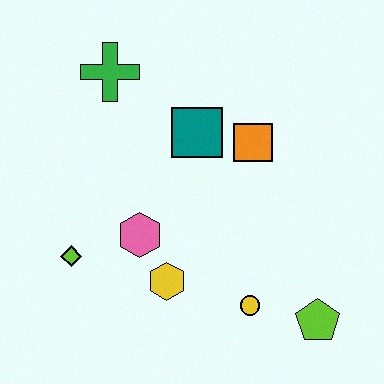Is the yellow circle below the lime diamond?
Yes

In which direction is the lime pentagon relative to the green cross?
The lime pentagon is below the green cross.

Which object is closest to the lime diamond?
The pink hexagon is closest to the lime diamond.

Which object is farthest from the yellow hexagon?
The green cross is farthest from the yellow hexagon.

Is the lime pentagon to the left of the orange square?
No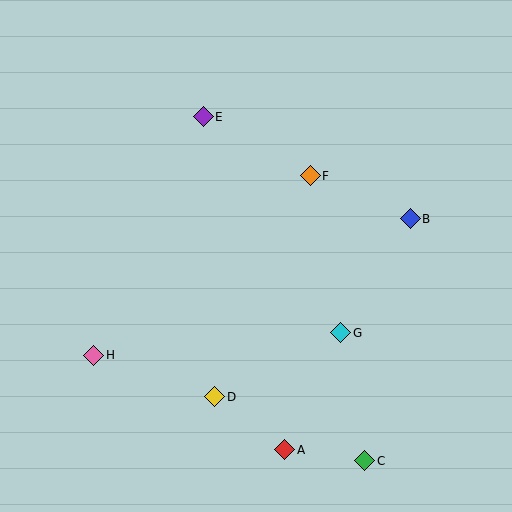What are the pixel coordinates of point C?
Point C is at (365, 461).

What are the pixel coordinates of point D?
Point D is at (215, 397).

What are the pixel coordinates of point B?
Point B is at (410, 219).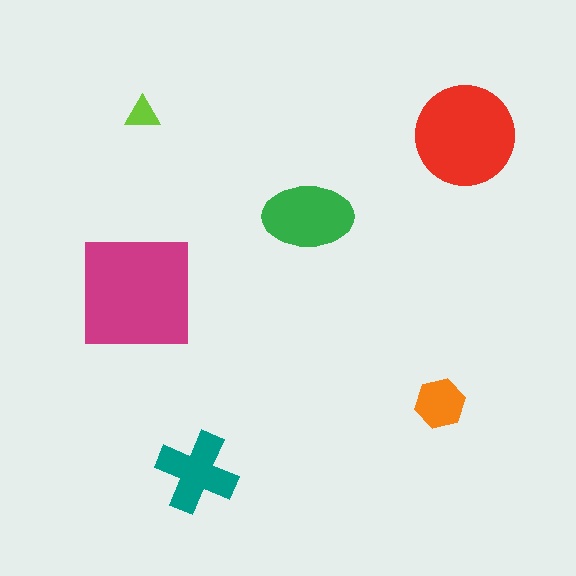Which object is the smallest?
The lime triangle.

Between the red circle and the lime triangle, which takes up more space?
The red circle.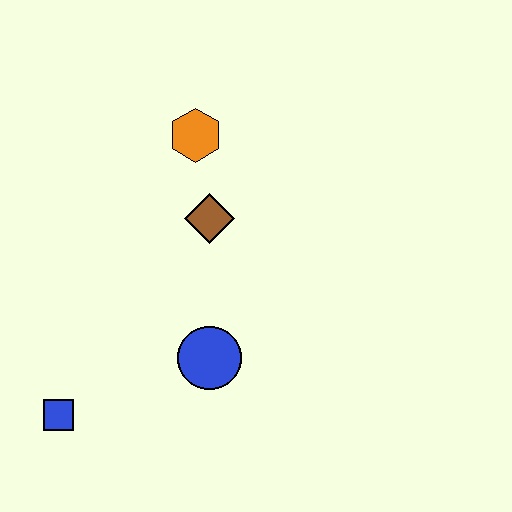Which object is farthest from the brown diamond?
The blue square is farthest from the brown diamond.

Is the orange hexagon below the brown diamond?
No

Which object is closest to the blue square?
The blue circle is closest to the blue square.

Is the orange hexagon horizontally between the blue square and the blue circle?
Yes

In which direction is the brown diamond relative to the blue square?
The brown diamond is above the blue square.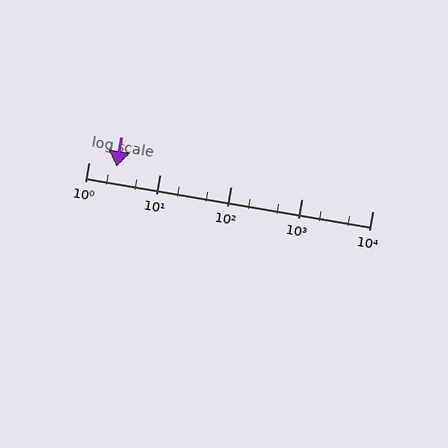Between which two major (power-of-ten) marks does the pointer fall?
The pointer is between 1 and 10.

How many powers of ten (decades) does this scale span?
The scale spans 4 decades, from 1 to 10000.